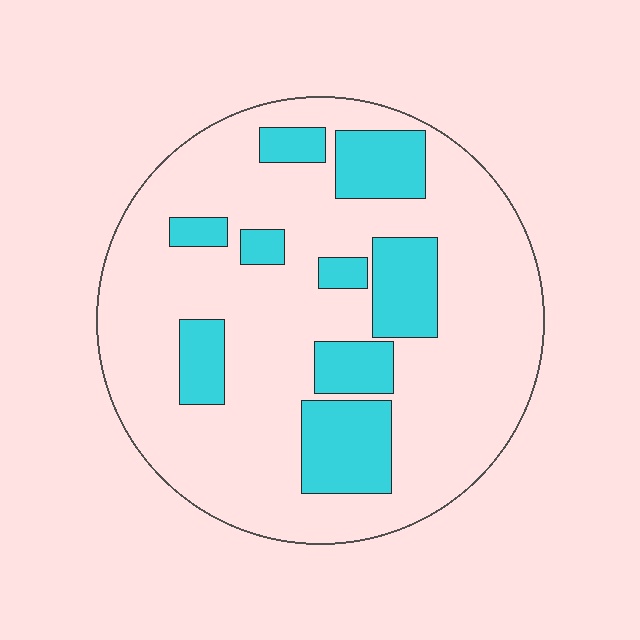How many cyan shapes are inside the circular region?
9.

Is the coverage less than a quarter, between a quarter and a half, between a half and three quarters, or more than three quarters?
Less than a quarter.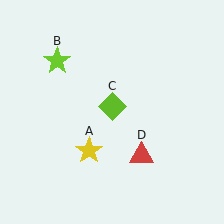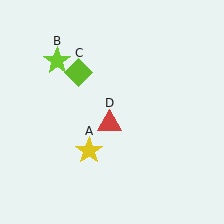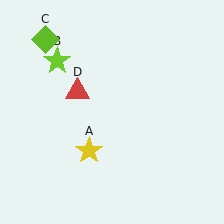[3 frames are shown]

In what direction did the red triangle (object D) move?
The red triangle (object D) moved up and to the left.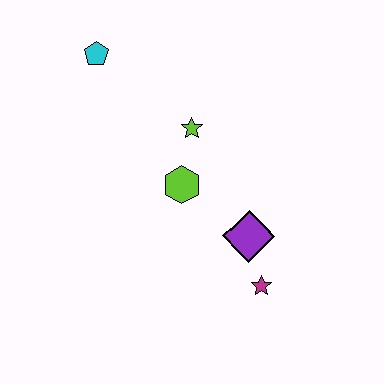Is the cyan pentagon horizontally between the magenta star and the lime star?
No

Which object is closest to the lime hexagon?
The lime star is closest to the lime hexagon.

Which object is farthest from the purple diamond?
The cyan pentagon is farthest from the purple diamond.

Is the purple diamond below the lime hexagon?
Yes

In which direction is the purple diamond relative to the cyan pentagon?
The purple diamond is below the cyan pentagon.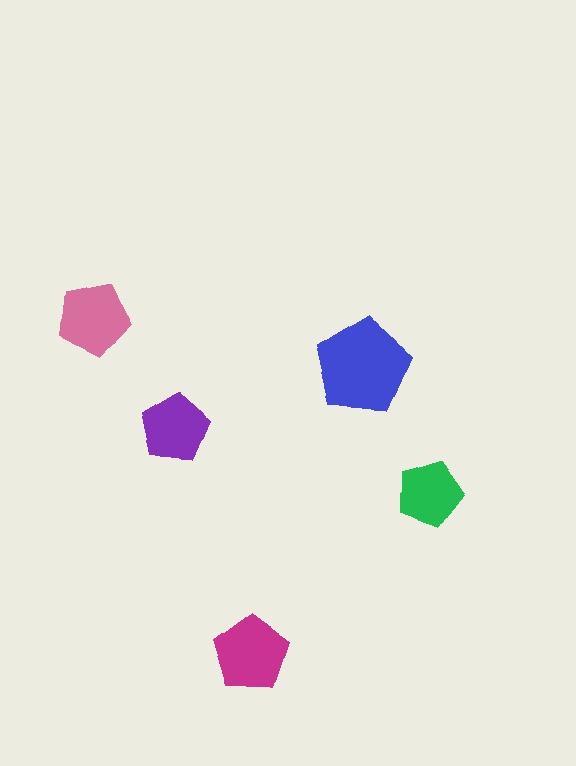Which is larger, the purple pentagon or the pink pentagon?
The pink one.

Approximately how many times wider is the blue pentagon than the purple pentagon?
About 1.5 times wider.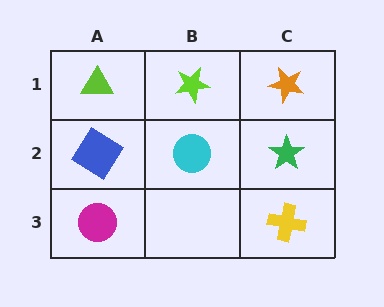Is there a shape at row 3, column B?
No, that cell is empty.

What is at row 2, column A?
A blue diamond.